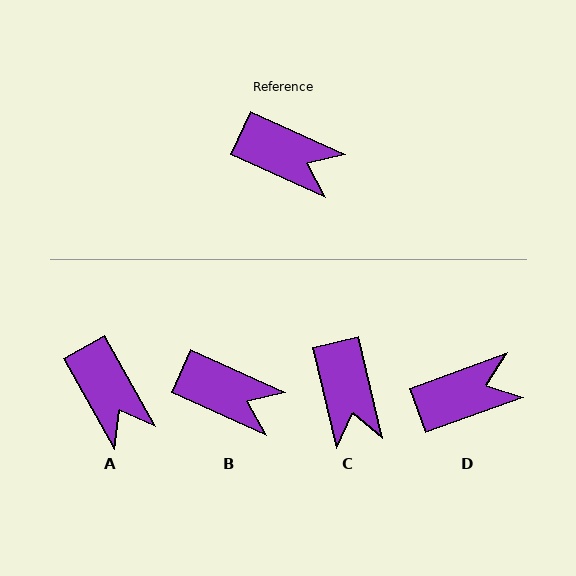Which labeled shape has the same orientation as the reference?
B.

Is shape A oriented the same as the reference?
No, it is off by about 36 degrees.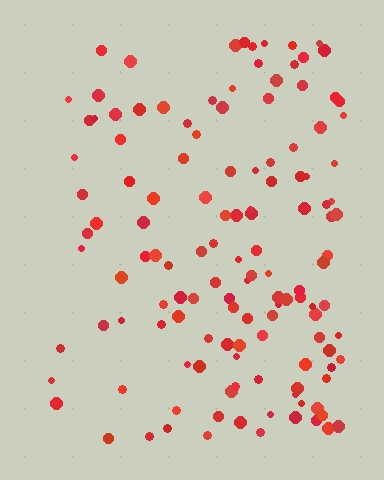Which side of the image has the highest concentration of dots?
The right.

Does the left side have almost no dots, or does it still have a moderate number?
Still a moderate number, just noticeably fewer than the right.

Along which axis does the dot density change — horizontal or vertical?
Horizontal.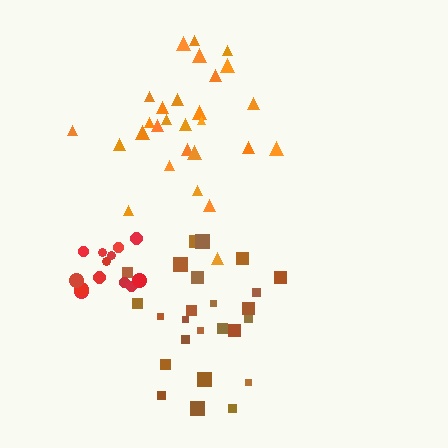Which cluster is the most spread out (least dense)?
Brown.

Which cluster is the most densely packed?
Red.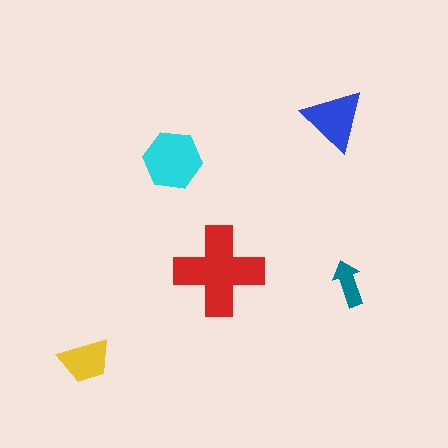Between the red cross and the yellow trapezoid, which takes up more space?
The red cross.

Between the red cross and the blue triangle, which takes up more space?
The red cross.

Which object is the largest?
The red cross.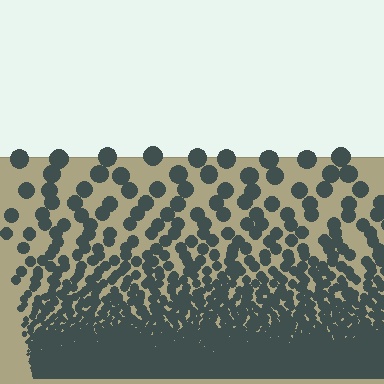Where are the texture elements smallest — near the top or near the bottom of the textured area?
Near the bottom.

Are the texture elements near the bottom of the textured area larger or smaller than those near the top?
Smaller. The gradient is inverted — elements near the bottom are smaller and denser.